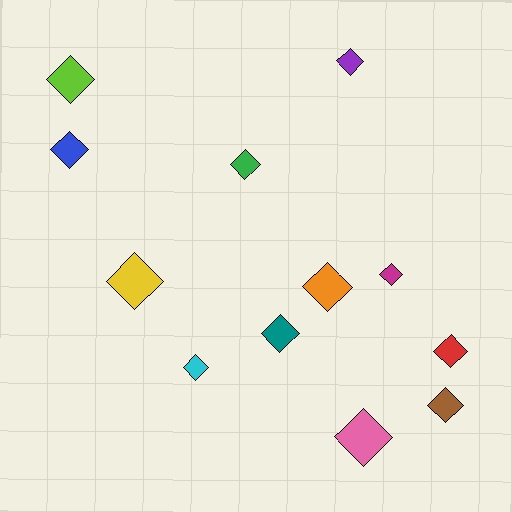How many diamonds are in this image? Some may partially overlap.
There are 12 diamonds.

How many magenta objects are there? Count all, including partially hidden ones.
There is 1 magenta object.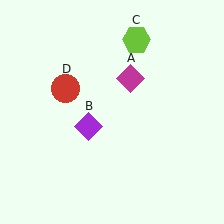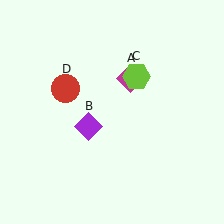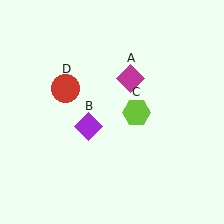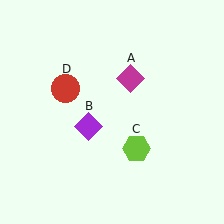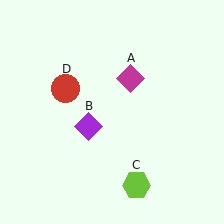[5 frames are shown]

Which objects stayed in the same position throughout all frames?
Magenta diamond (object A) and purple diamond (object B) and red circle (object D) remained stationary.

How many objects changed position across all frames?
1 object changed position: lime hexagon (object C).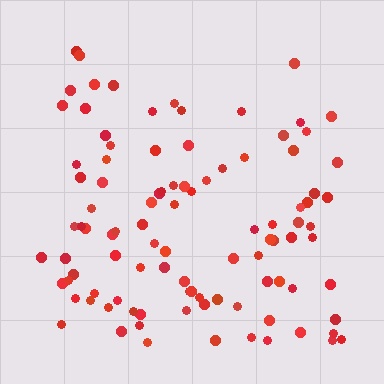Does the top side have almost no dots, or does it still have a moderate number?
Still a moderate number, just noticeably fewer than the bottom.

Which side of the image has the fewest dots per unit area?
The top.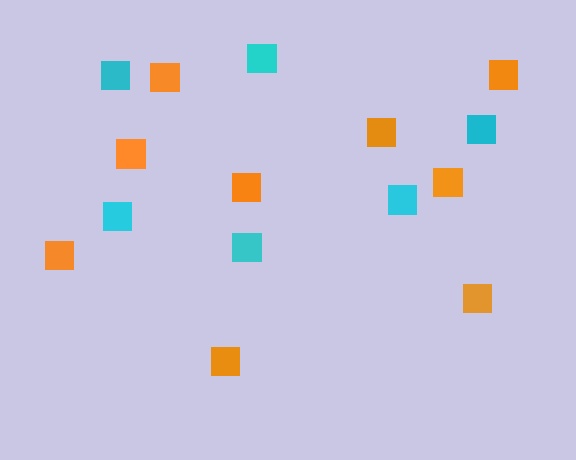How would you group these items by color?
There are 2 groups: one group of cyan squares (6) and one group of orange squares (9).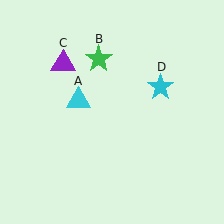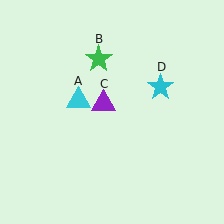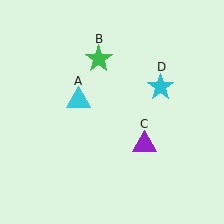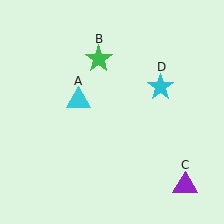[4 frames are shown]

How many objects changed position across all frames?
1 object changed position: purple triangle (object C).